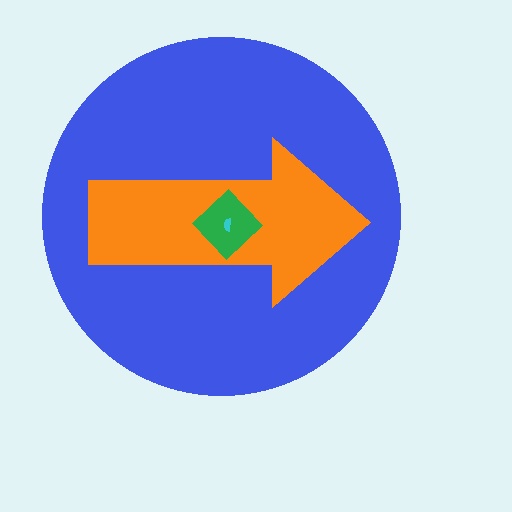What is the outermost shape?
The blue circle.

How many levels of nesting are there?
4.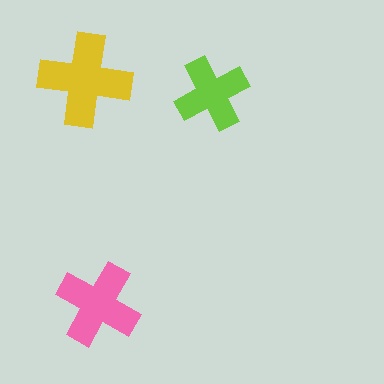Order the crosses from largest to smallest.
the yellow one, the pink one, the lime one.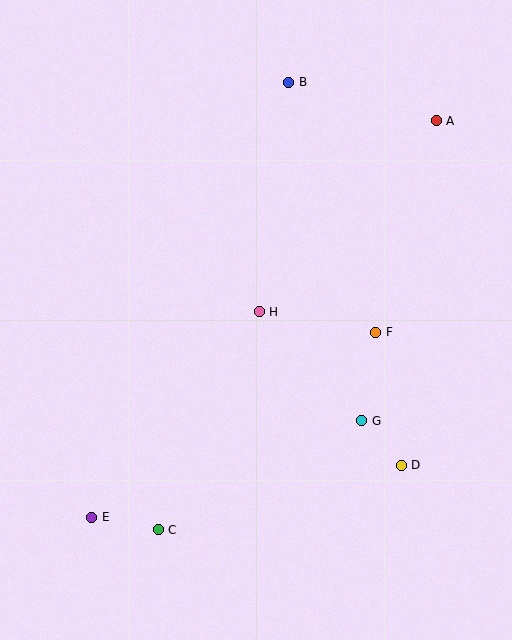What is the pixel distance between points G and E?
The distance between G and E is 287 pixels.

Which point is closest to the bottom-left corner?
Point E is closest to the bottom-left corner.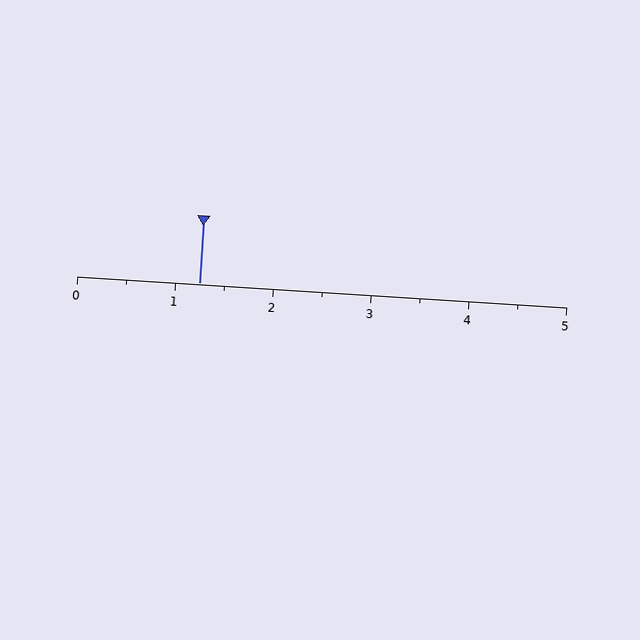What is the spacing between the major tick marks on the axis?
The major ticks are spaced 1 apart.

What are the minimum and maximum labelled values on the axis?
The axis runs from 0 to 5.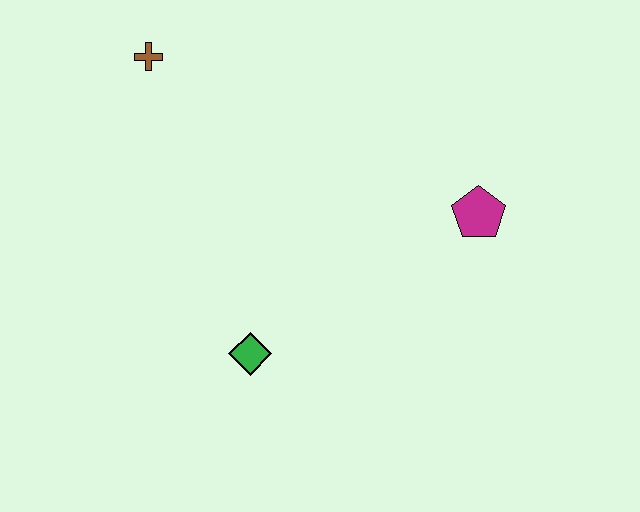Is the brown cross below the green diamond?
No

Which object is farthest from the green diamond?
The brown cross is farthest from the green diamond.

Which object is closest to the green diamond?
The magenta pentagon is closest to the green diamond.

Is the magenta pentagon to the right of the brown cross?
Yes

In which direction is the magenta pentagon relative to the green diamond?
The magenta pentagon is to the right of the green diamond.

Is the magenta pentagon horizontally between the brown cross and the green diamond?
No